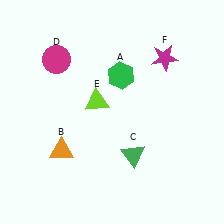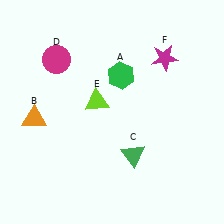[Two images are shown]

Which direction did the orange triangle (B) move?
The orange triangle (B) moved up.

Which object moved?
The orange triangle (B) moved up.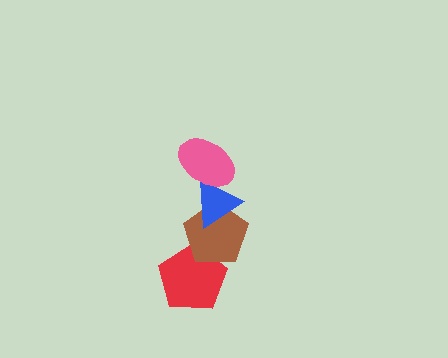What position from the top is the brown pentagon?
The brown pentagon is 3rd from the top.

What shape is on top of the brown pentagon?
The blue triangle is on top of the brown pentagon.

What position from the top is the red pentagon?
The red pentagon is 4th from the top.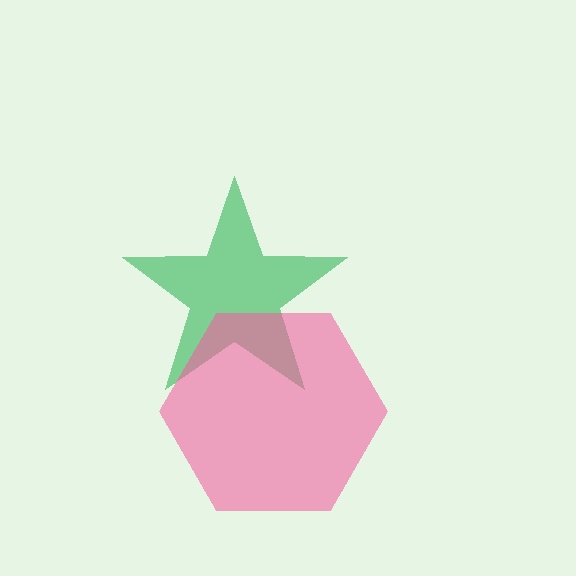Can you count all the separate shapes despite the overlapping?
Yes, there are 2 separate shapes.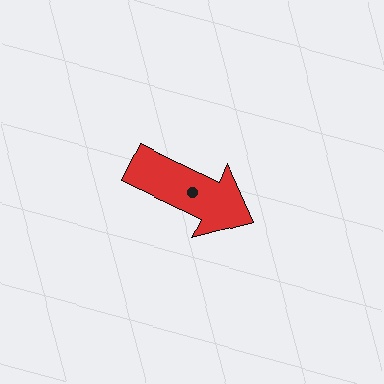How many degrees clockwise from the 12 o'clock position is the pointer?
Approximately 115 degrees.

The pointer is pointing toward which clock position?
Roughly 4 o'clock.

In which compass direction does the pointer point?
Southeast.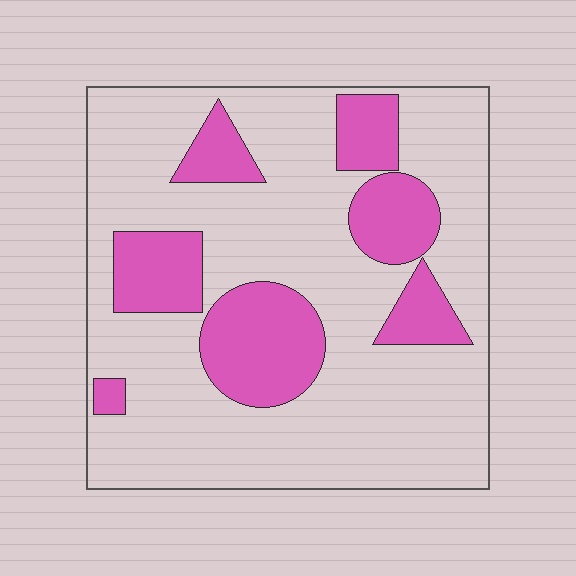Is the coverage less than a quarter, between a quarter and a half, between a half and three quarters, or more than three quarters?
Between a quarter and a half.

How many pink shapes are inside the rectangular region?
7.